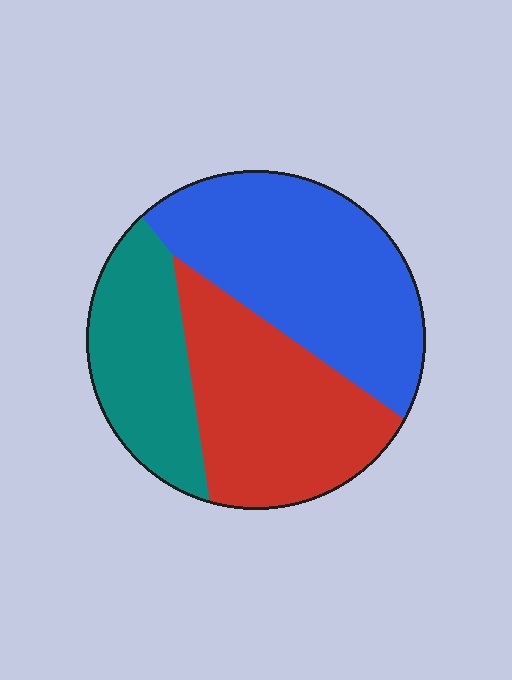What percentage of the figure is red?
Red covers about 35% of the figure.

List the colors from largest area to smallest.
From largest to smallest: blue, red, teal.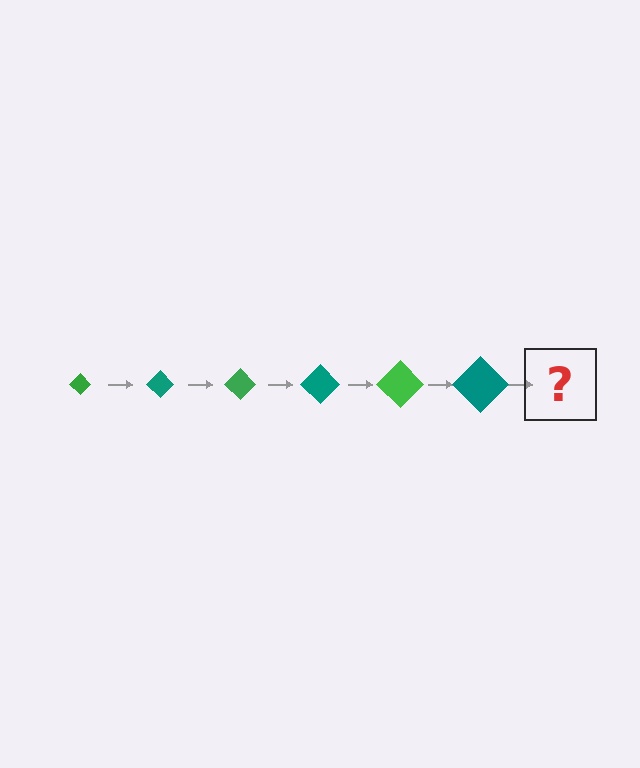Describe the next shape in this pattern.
It should be a green diamond, larger than the previous one.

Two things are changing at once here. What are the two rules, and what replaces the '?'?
The two rules are that the diamond grows larger each step and the color cycles through green and teal. The '?' should be a green diamond, larger than the previous one.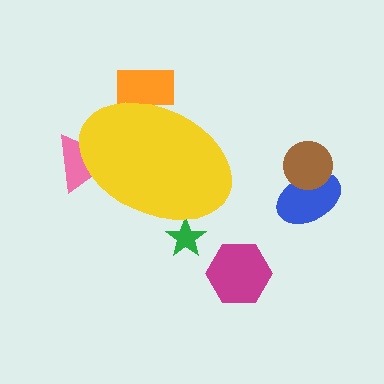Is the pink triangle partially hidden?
Yes, the pink triangle is partially hidden behind the yellow ellipse.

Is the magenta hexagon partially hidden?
No, the magenta hexagon is fully visible.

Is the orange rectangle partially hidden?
Yes, the orange rectangle is partially hidden behind the yellow ellipse.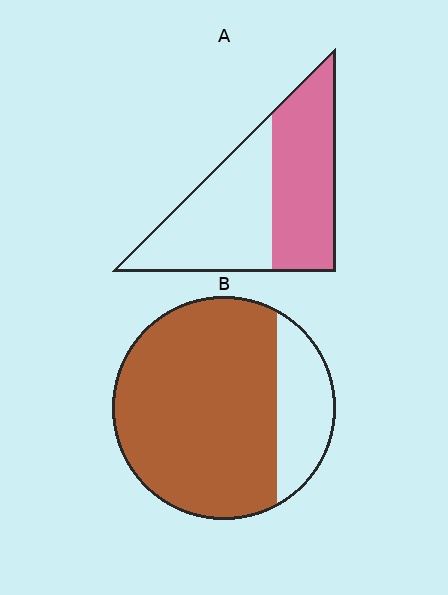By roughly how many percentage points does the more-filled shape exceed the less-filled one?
By roughly 30 percentage points (B over A).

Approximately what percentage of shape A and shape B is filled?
A is approximately 50% and B is approximately 80%.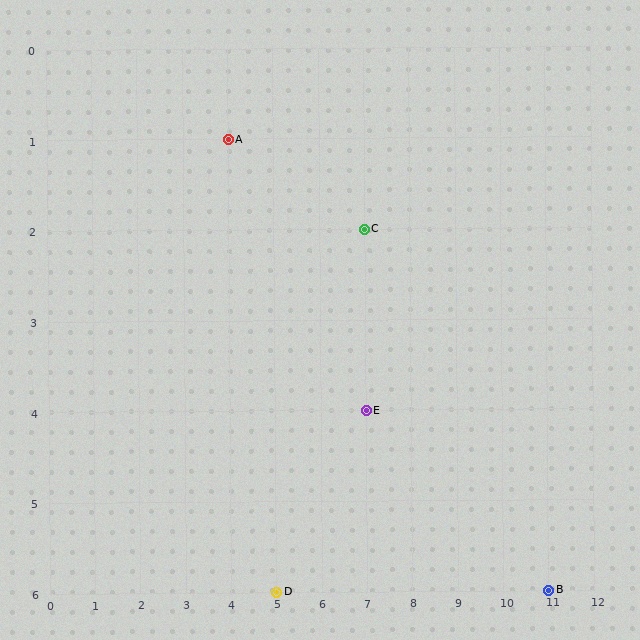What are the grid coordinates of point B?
Point B is at grid coordinates (11, 6).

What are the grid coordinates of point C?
Point C is at grid coordinates (7, 2).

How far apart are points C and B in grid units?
Points C and B are 4 columns and 4 rows apart (about 5.7 grid units diagonally).